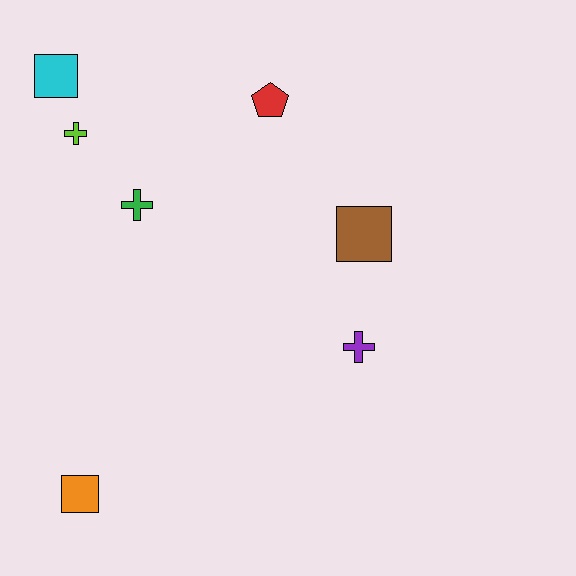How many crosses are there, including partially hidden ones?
There are 3 crosses.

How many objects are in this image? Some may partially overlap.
There are 7 objects.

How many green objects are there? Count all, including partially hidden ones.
There is 1 green object.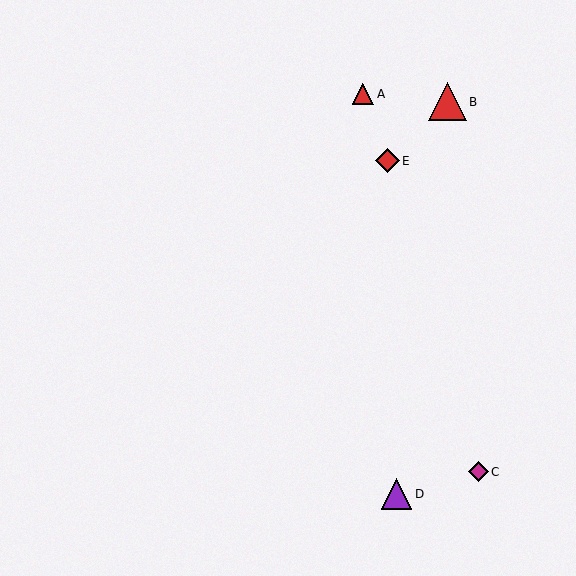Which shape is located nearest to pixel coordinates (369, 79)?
The red triangle (labeled A) at (363, 94) is nearest to that location.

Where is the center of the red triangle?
The center of the red triangle is at (363, 94).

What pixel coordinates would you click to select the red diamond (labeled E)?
Click at (387, 161) to select the red diamond E.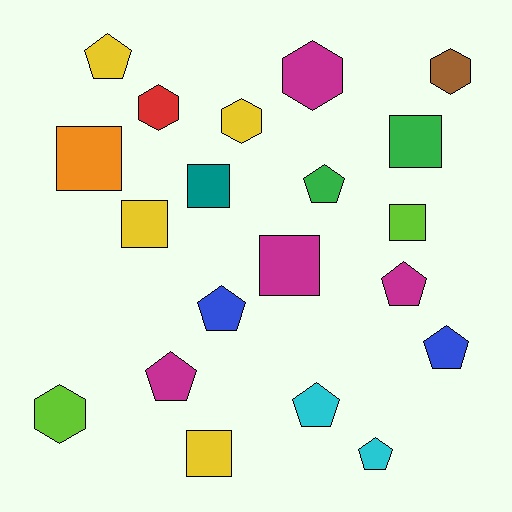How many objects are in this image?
There are 20 objects.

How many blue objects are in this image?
There are 2 blue objects.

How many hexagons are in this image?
There are 5 hexagons.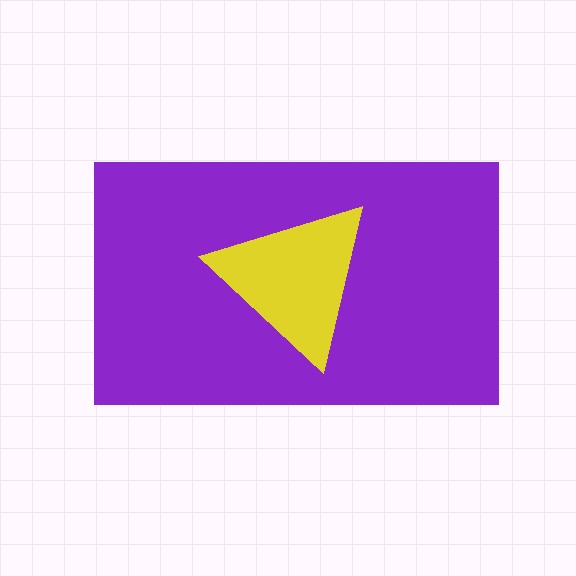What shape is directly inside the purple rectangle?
The yellow triangle.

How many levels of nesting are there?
2.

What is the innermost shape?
The yellow triangle.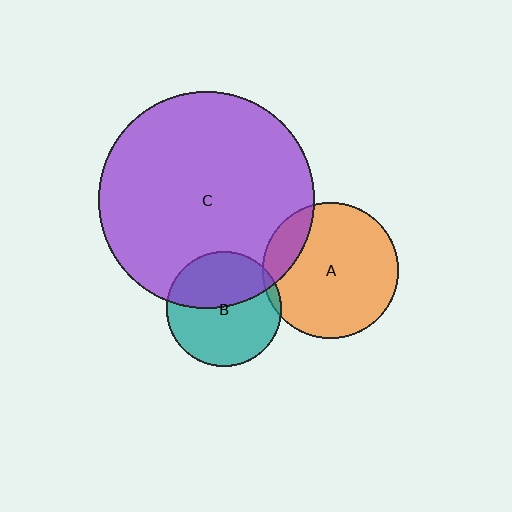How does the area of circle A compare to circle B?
Approximately 1.4 times.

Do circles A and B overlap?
Yes.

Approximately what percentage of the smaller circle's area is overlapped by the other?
Approximately 5%.